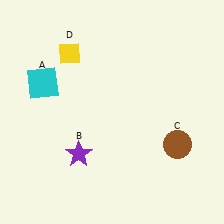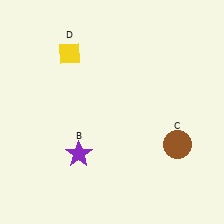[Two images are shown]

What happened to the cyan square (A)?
The cyan square (A) was removed in Image 2. It was in the top-left area of Image 1.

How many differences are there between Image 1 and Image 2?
There is 1 difference between the two images.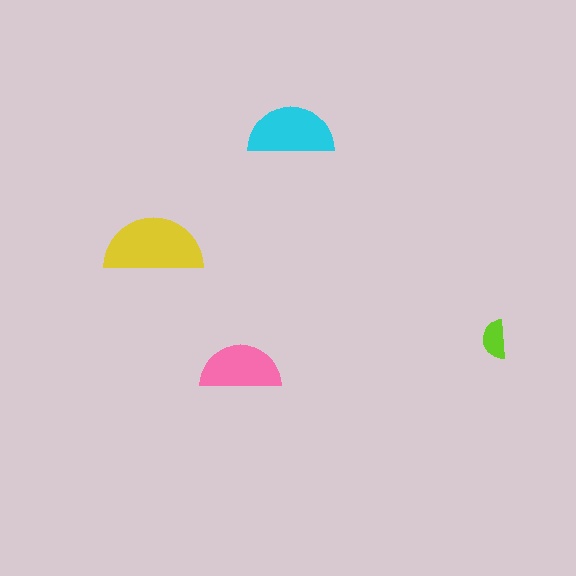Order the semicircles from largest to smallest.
the yellow one, the cyan one, the pink one, the lime one.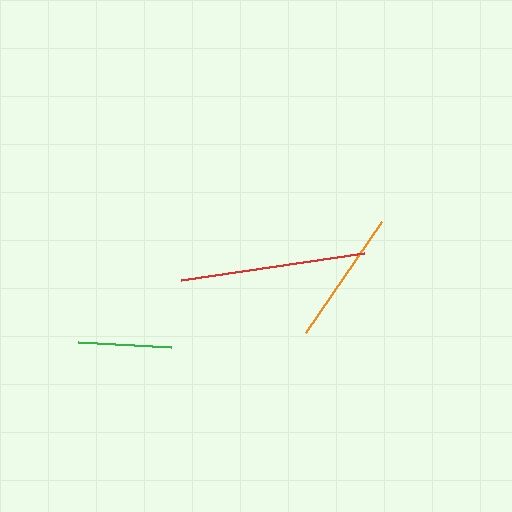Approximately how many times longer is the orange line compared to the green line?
The orange line is approximately 1.4 times the length of the green line.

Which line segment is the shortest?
The green line is the shortest at approximately 93 pixels.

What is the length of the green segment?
The green segment is approximately 93 pixels long.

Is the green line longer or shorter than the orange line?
The orange line is longer than the green line.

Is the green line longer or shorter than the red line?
The red line is longer than the green line.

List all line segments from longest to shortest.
From longest to shortest: red, orange, green.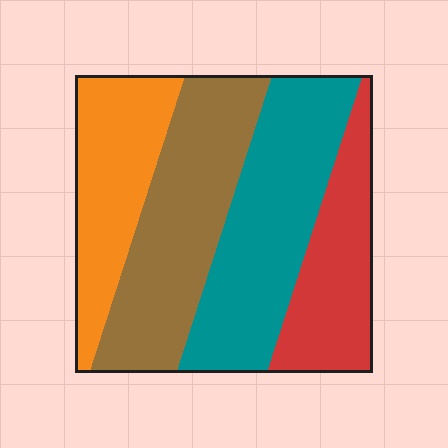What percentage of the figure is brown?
Brown covers 29% of the figure.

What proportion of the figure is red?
Red takes up about one fifth (1/5) of the figure.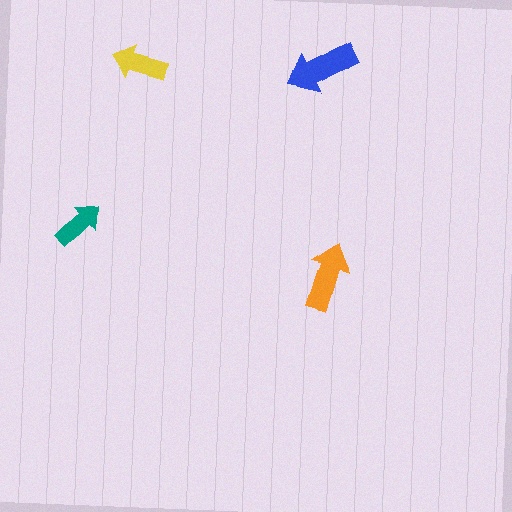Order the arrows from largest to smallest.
the blue one, the orange one, the yellow one, the teal one.